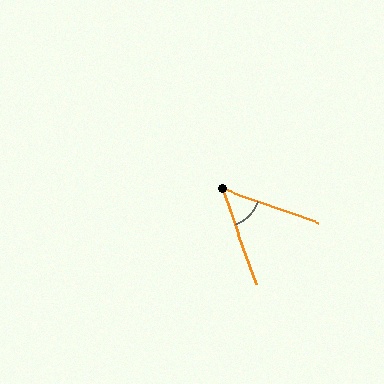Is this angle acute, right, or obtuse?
It is acute.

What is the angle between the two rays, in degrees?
Approximately 51 degrees.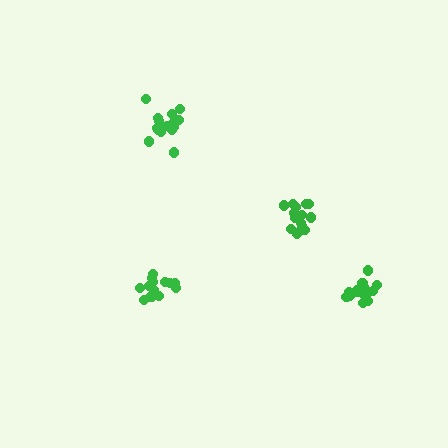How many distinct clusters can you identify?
There are 4 distinct clusters.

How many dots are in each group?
Group 1: 15 dots, Group 2: 17 dots, Group 3: 14 dots, Group 4: 18 dots (64 total).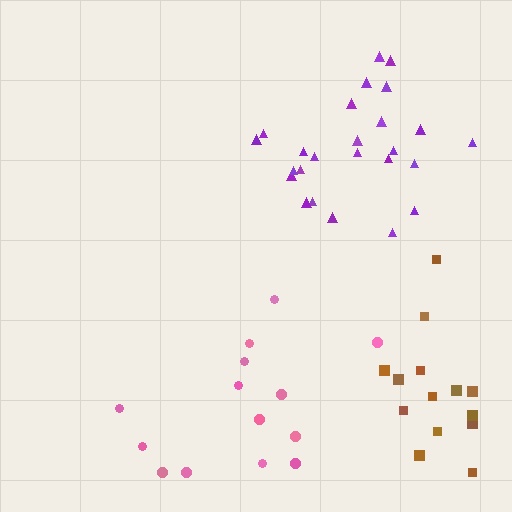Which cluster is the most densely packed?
Purple.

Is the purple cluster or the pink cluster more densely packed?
Purple.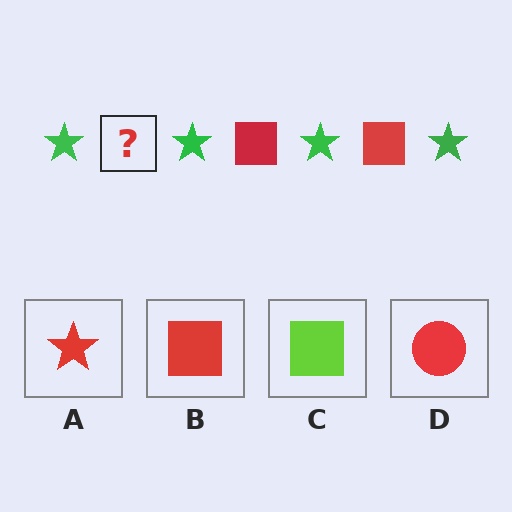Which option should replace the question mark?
Option B.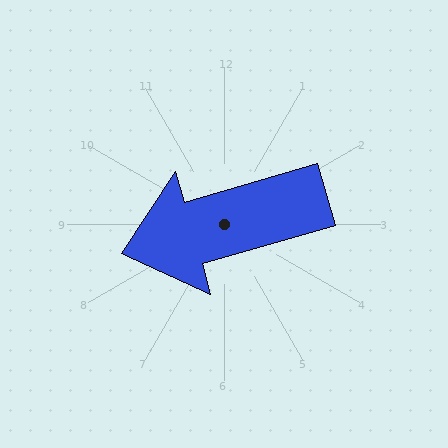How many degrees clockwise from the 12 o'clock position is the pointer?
Approximately 254 degrees.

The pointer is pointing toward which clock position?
Roughly 8 o'clock.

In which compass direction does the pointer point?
West.